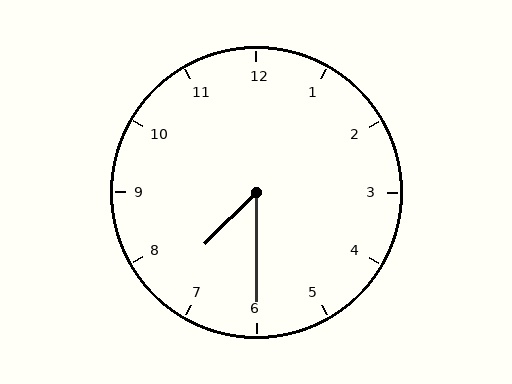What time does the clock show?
7:30.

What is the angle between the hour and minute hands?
Approximately 45 degrees.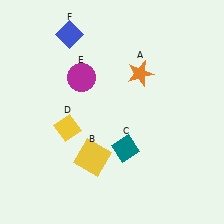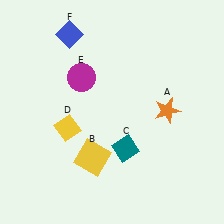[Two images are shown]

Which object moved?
The orange star (A) moved down.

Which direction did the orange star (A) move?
The orange star (A) moved down.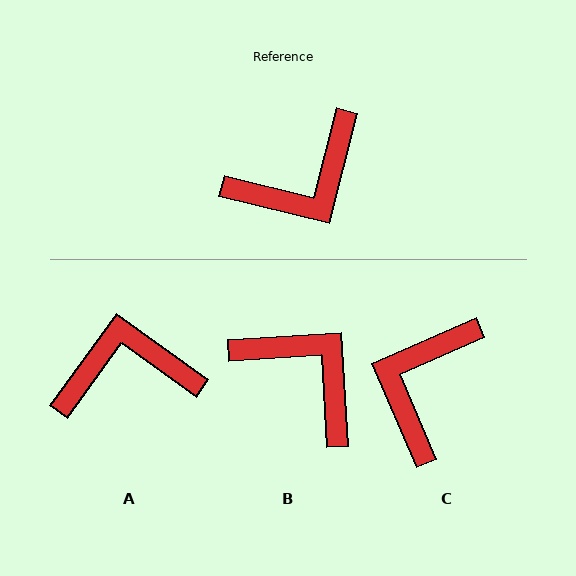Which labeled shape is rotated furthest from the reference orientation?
A, about 158 degrees away.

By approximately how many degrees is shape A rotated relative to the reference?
Approximately 158 degrees counter-clockwise.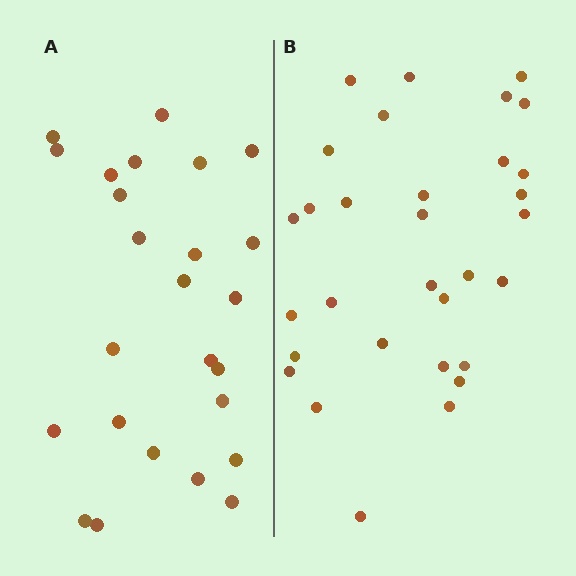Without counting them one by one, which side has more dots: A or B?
Region B (the right region) has more dots.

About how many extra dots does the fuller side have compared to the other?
Region B has about 6 more dots than region A.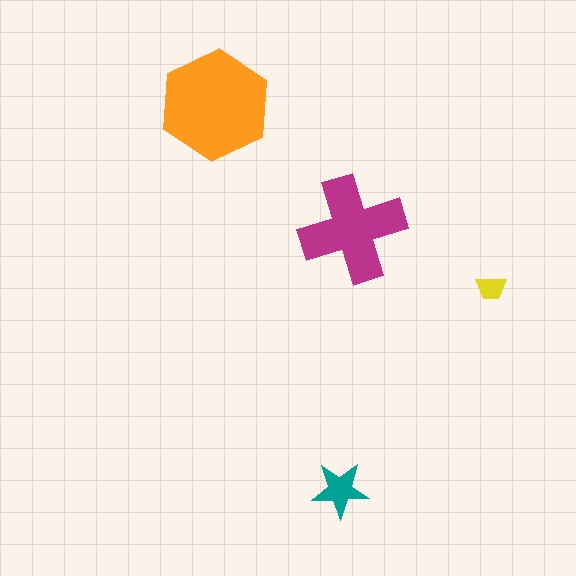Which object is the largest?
The orange hexagon.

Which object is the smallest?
The yellow trapezoid.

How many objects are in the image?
There are 4 objects in the image.